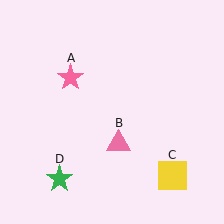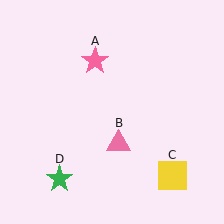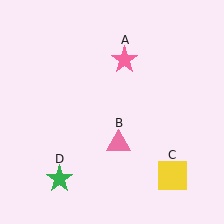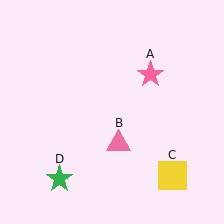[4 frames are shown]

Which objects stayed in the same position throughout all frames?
Pink triangle (object B) and yellow square (object C) and green star (object D) remained stationary.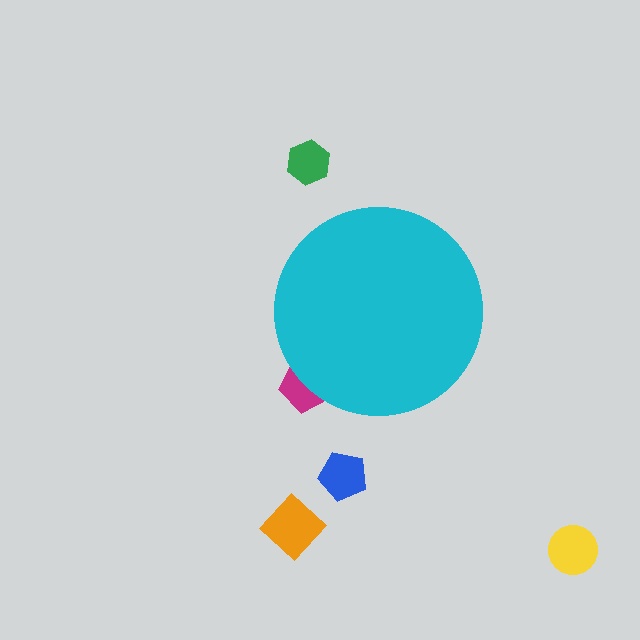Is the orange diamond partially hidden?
No, the orange diamond is fully visible.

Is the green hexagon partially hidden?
No, the green hexagon is fully visible.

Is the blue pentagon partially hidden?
No, the blue pentagon is fully visible.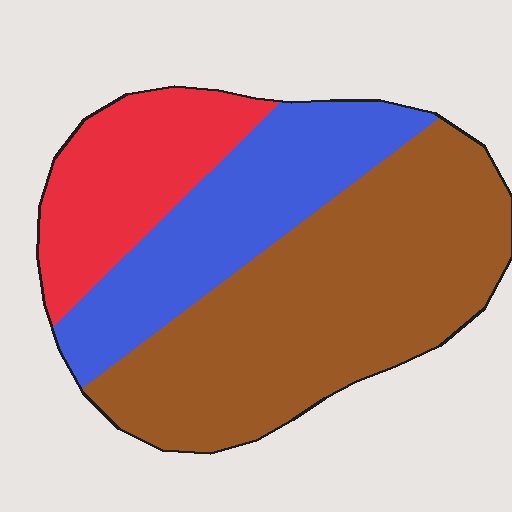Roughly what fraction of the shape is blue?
Blue covers 27% of the shape.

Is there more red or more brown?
Brown.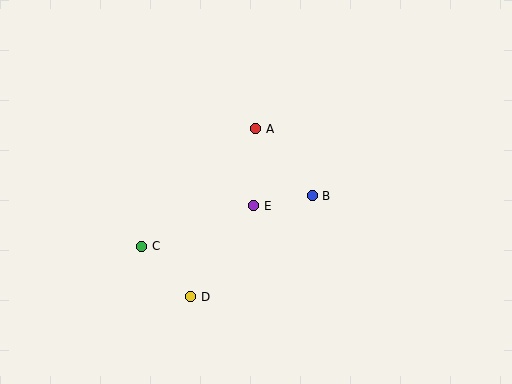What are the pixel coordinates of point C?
Point C is at (142, 246).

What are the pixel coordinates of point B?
Point B is at (312, 196).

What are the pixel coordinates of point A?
Point A is at (256, 129).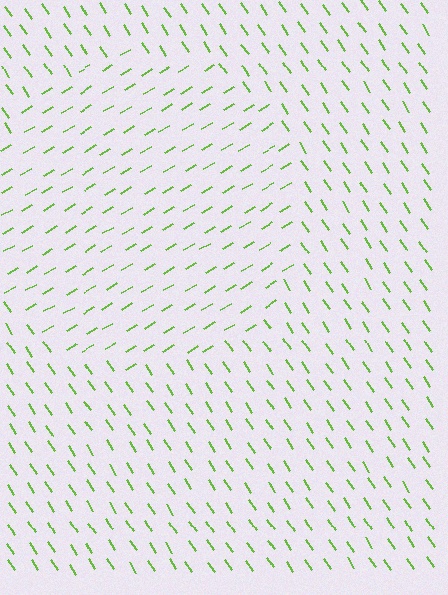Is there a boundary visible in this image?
Yes, there is a texture boundary formed by a change in line orientation.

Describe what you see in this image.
The image is filled with small lime line segments. A circle region in the image has lines oriented differently from the surrounding lines, creating a visible texture boundary.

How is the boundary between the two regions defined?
The boundary is defined purely by a change in line orientation (approximately 87 degrees difference). All lines are the same color and thickness.